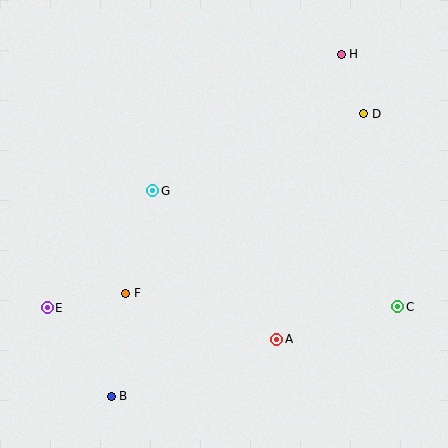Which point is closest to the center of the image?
Point G at (153, 191) is closest to the center.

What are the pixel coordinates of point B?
Point B is at (111, 396).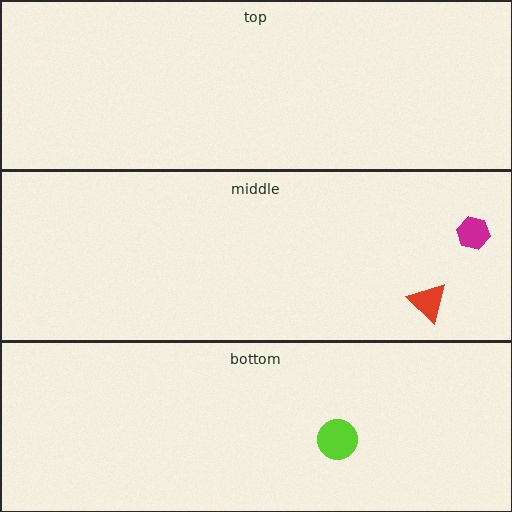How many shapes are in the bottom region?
1.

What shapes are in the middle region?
The magenta hexagon, the red triangle.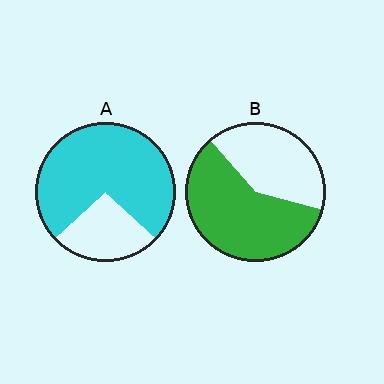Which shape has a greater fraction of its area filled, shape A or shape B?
Shape A.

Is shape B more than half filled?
Yes.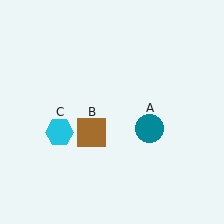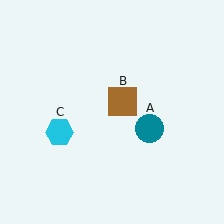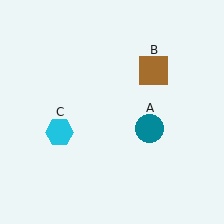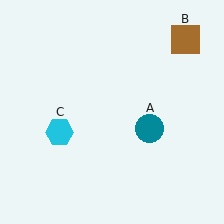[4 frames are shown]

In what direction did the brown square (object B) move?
The brown square (object B) moved up and to the right.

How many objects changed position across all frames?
1 object changed position: brown square (object B).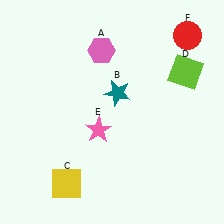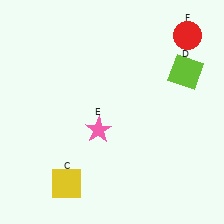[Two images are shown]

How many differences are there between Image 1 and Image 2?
There are 2 differences between the two images.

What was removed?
The pink hexagon (A), the teal star (B) were removed in Image 2.